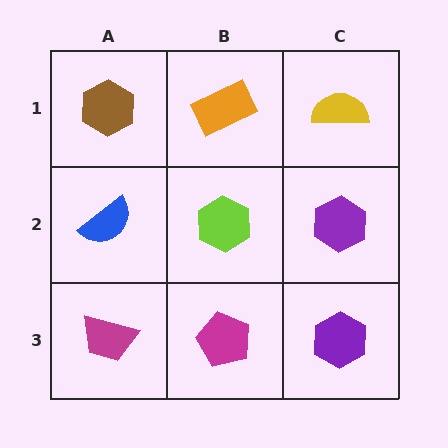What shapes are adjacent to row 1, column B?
A lime hexagon (row 2, column B), a brown hexagon (row 1, column A), a yellow semicircle (row 1, column C).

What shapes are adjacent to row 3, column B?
A lime hexagon (row 2, column B), a magenta trapezoid (row 3, column A), a purple hexagon (row 3, column C).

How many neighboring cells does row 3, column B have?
3.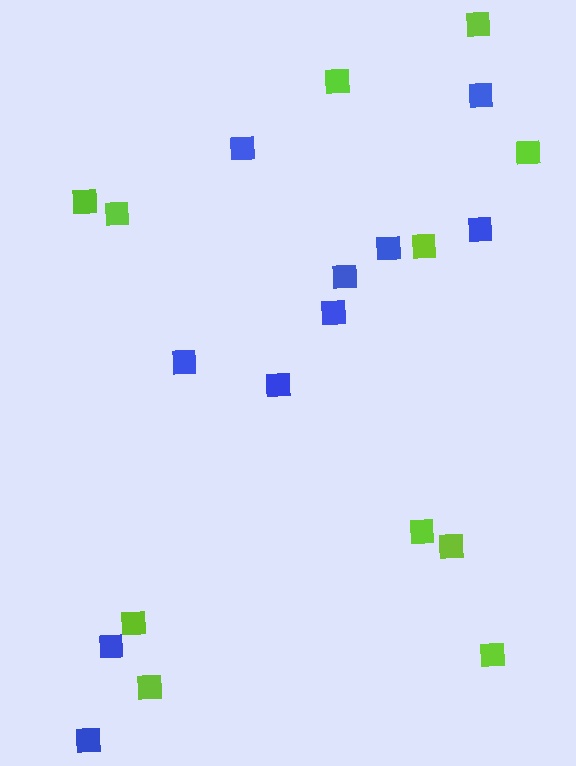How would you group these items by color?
There are 2 groups: one group of blue squares (10) and one group of lime squares (11).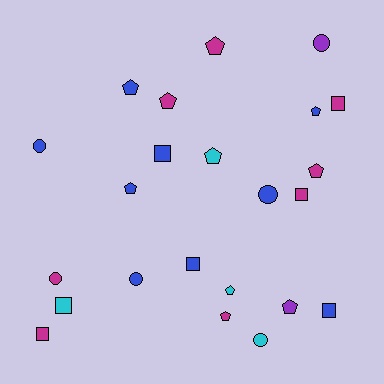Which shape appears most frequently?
Pentagon, with 10 objects.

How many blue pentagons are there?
There are 3 blue pentagons.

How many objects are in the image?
There are 23 objects.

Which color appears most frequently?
Blue, with 9 objects.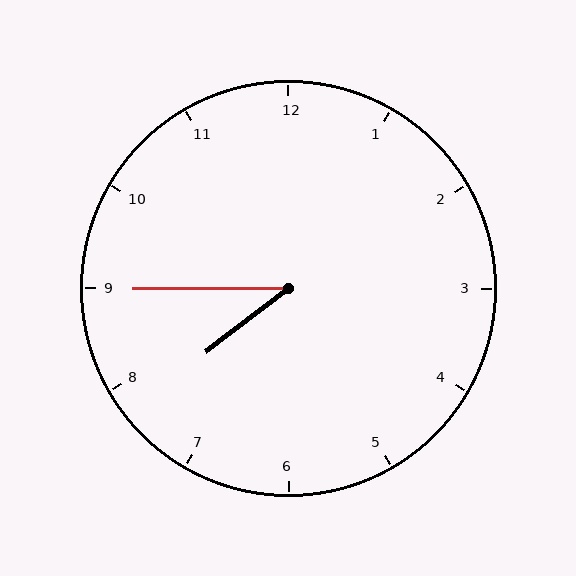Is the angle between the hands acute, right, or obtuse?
It is acute.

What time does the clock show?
7:45.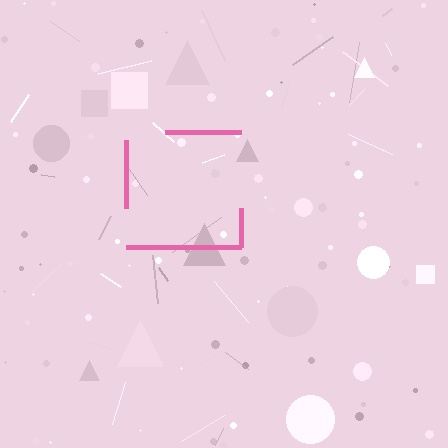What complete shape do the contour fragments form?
The contour fragments form a square.